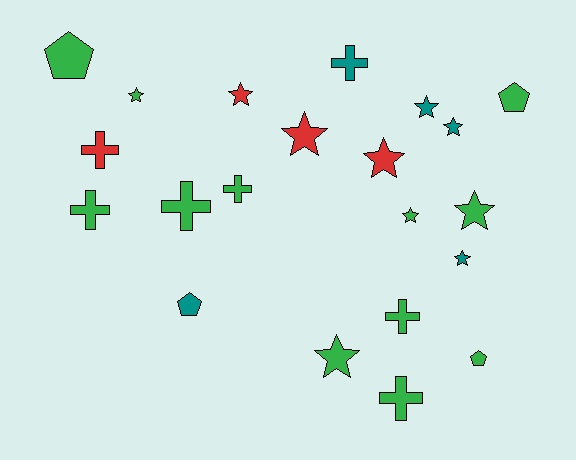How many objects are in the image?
There are 21 objects.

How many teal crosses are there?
There is 1 teal cross.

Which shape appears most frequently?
Star, with 10 objects.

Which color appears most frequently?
Green, with 12 objects.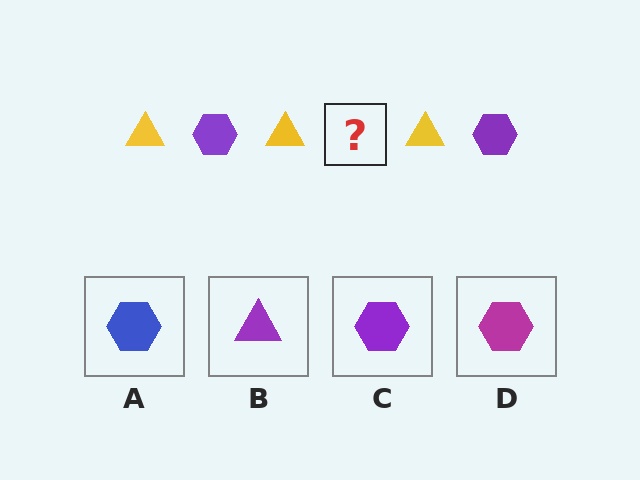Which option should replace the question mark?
Option C.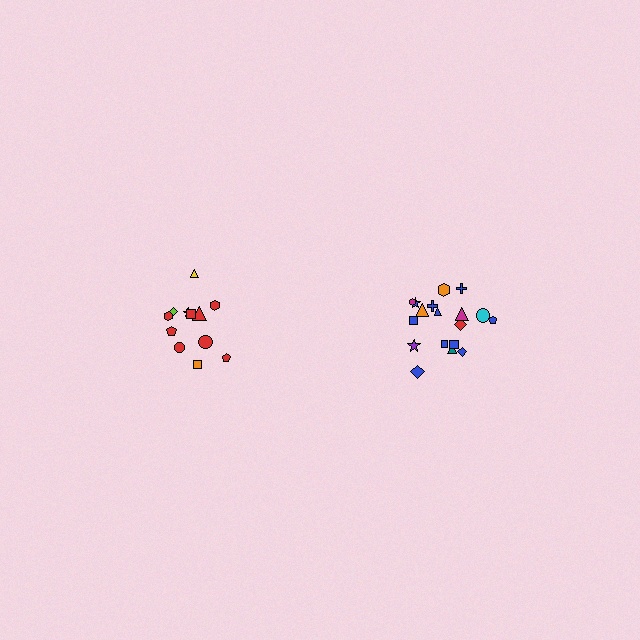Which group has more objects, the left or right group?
The right group.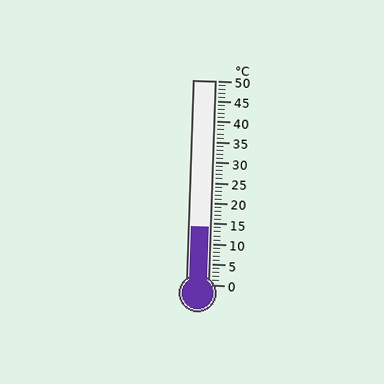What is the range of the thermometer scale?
The thermometer scale ranges from 0°C to 50°C.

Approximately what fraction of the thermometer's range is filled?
The thermometer is filled to approximately 30% of its range.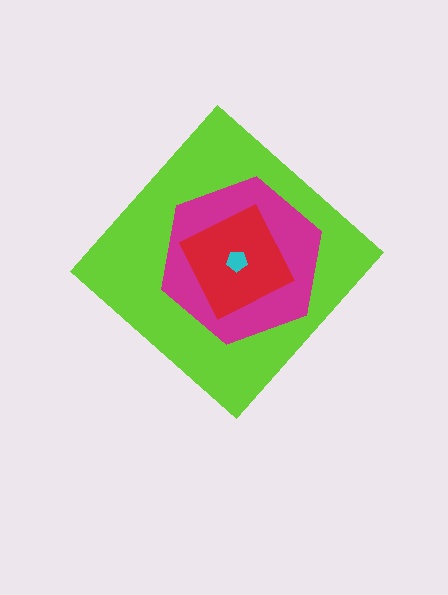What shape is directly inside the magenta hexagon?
The red square.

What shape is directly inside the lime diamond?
The magenta hexagon.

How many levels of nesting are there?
4.